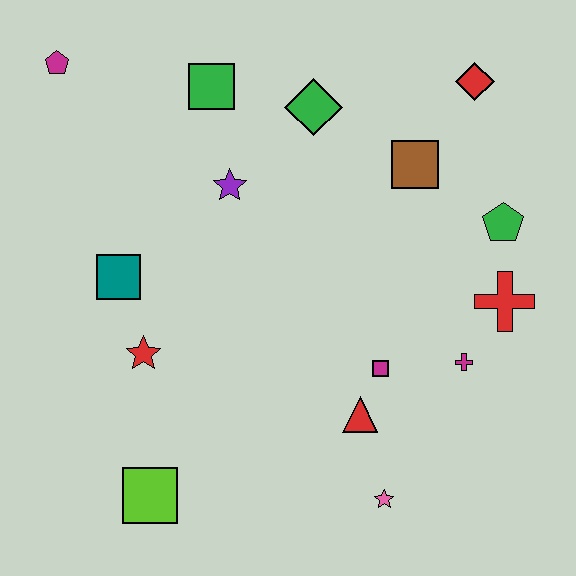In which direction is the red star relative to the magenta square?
The red star is to the left of the magenta square.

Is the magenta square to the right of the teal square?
Yes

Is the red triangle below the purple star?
Yes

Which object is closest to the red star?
The teal square is closest to the red star.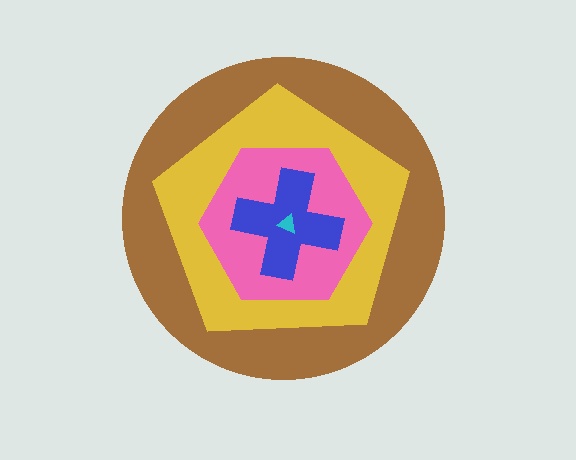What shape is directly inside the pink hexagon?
The blue cross.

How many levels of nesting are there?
5.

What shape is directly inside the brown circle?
The yellow pentagon.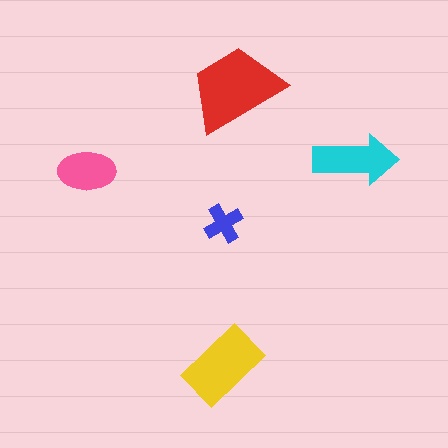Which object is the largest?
The red trapezoid.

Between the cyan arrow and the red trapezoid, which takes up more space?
The red trapezoid.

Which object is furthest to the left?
The pink ellipse is leftmost.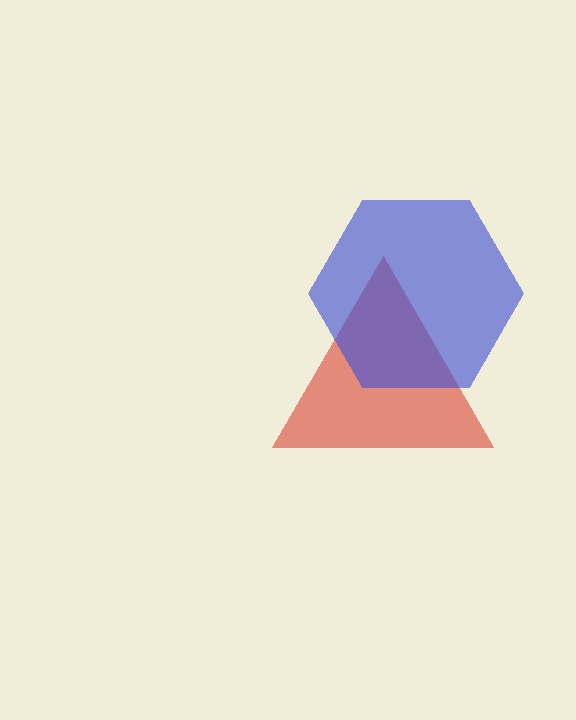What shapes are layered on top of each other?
The layered shapes are: a red triangle, a blue hexagon.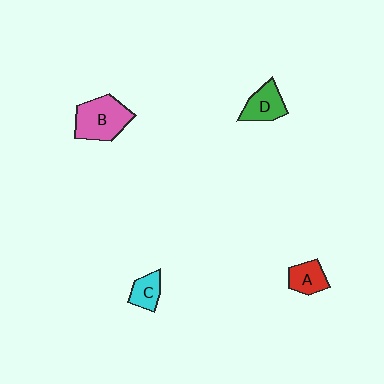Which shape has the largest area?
Shape B (pink).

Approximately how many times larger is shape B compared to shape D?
Approximately 1.6 times.